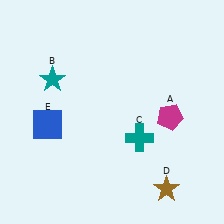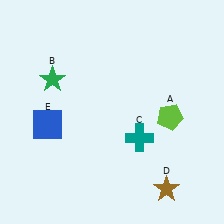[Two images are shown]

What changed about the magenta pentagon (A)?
In Image 1, A is magenta. In Image 2, it changed to lime.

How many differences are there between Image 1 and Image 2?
There are 2 differences between the two images.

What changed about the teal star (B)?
In Image 1, B is teal. In Image 2, it changed to green.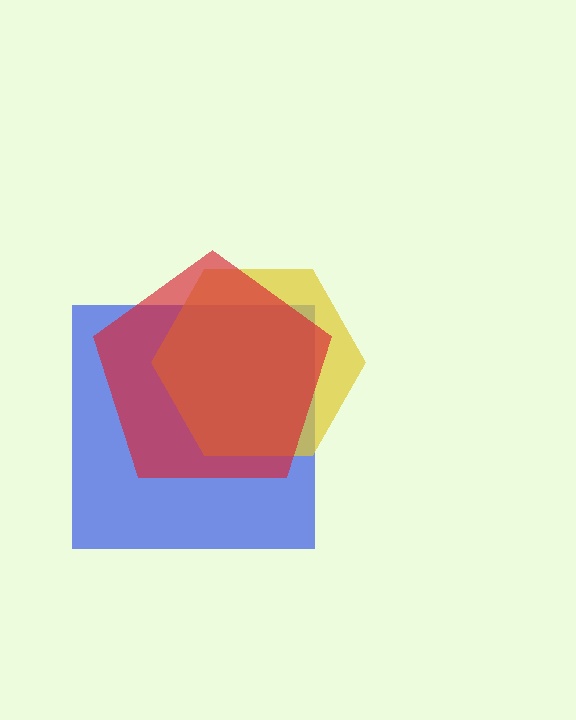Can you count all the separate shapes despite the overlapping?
Yes, there are 3 separate shapes.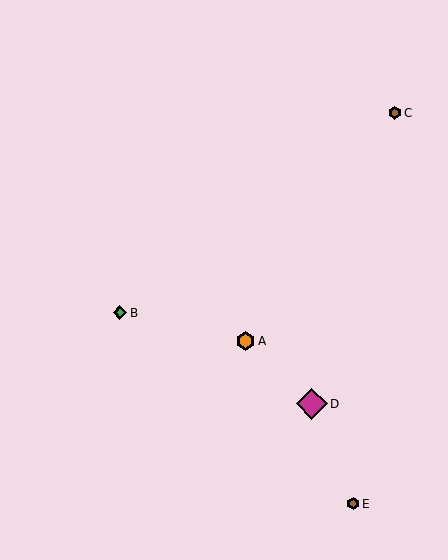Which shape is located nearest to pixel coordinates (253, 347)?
The orange hexagon (labeled A) at (246, 341) is nearest to that location.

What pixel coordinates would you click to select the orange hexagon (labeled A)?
Click at (246, 341) to select the orange hexagon A.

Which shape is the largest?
The magenta diamond (labeled D) is the largest.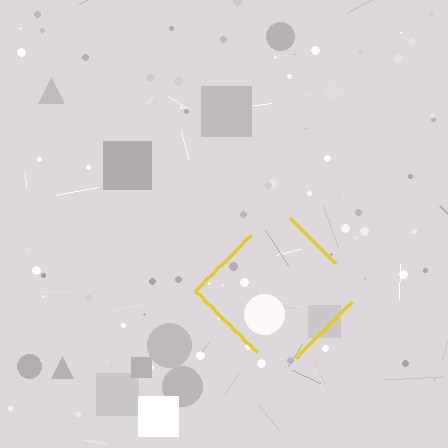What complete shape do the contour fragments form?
The contour fragments form a diamond.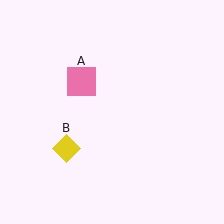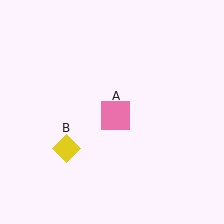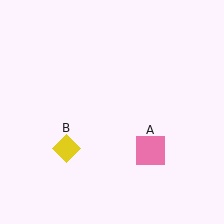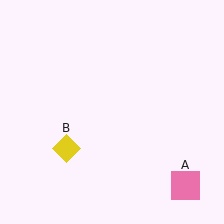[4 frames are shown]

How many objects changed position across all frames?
1 object changed position: pink square (object A).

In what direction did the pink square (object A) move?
The pink square (object A) moved down and to the right.